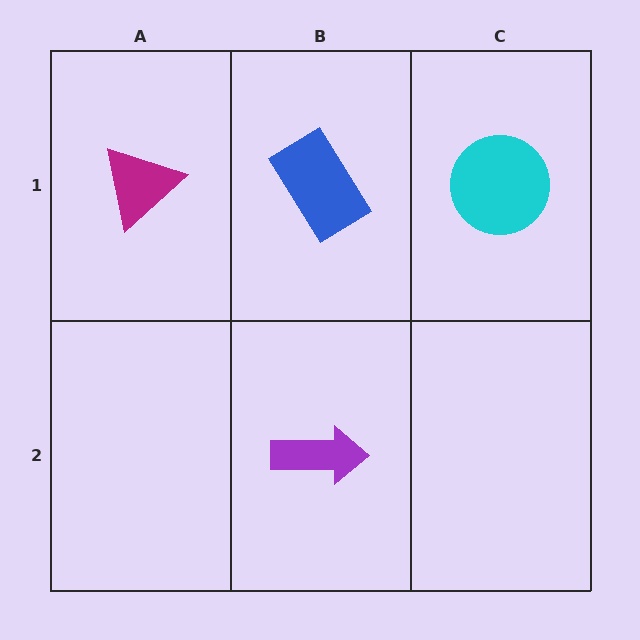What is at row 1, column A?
A magenta triangle.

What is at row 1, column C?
A cyan circle.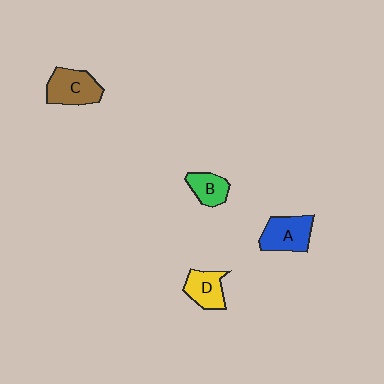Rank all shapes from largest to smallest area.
From largest to smallest: C (brown), A (blue), D (yellow), B (green).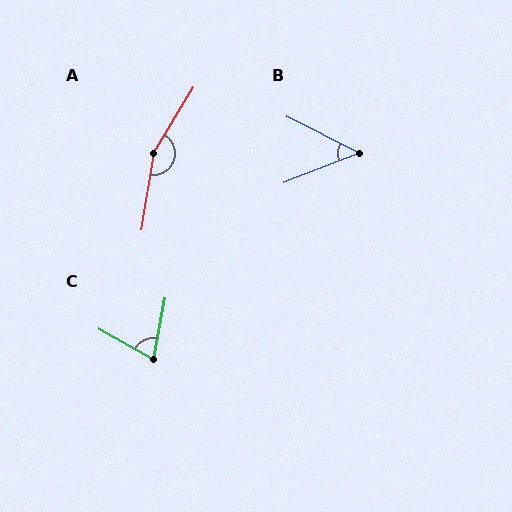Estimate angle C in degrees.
Approximately 71 degrees.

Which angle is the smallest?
B, at approximately 48 degrees.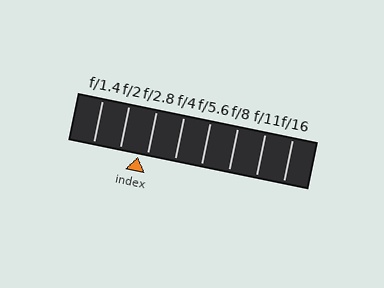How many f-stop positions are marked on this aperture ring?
There are 8 f-stop positions marked.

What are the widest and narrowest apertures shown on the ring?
The widest aperture shown is f/1.4 and the narrowest is f/16.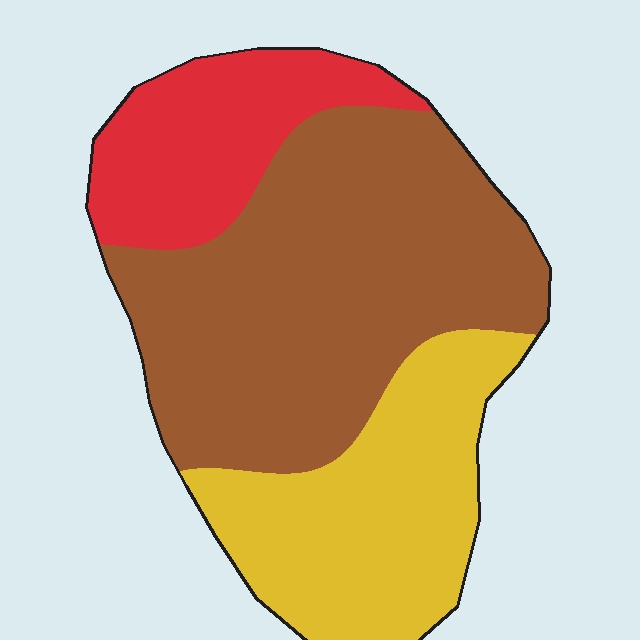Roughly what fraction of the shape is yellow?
Yellow covers around 30% of the shape.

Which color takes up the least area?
Red, at roughly 20%.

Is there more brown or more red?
Brown.